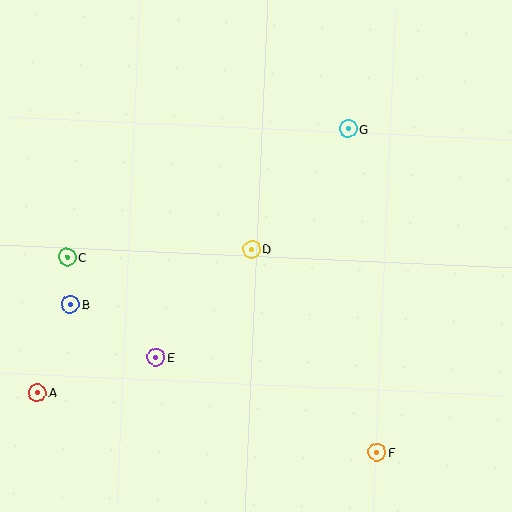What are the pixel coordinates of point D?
Point D is at (252, 249).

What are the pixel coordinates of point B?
Point B is at (71, 305).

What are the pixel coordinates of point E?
Point E is at (156, 358).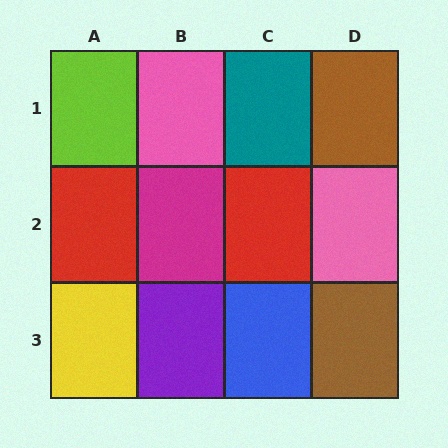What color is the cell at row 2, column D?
Pink.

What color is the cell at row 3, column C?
Blue.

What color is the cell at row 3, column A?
Yellow.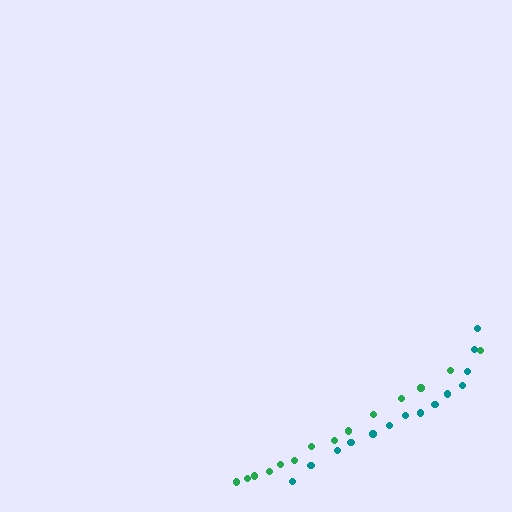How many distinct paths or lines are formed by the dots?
There are 2 distinct paths.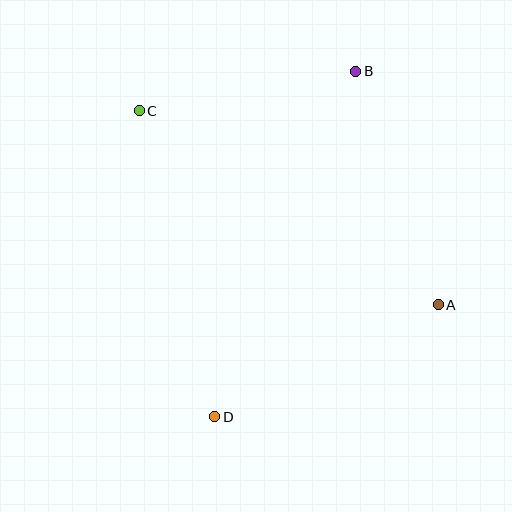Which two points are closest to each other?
Points B and C are closest to each other.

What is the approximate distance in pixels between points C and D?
The distance between C and D is approximately 315 pixels.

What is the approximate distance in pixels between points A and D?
The distance between A and D is approximately 250 pixels.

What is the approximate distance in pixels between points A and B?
The distance between A and B is approximately 247 pixels.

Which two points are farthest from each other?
Points B and D are farthest from each other.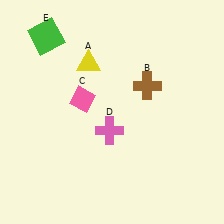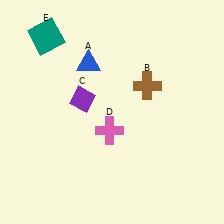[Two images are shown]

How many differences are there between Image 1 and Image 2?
There are 3 differences between the two images.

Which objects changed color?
A changed from yellow to blue. C changed from pink to purple. E changed from green to teal.